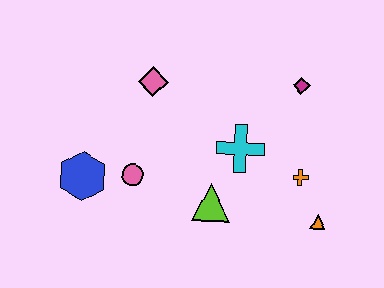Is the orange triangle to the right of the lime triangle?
Yes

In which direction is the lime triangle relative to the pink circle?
The lime triangle is to the right of the pink circle.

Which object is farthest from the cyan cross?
The blue hexagon is farthest from the cyan cross.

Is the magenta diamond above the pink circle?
Yes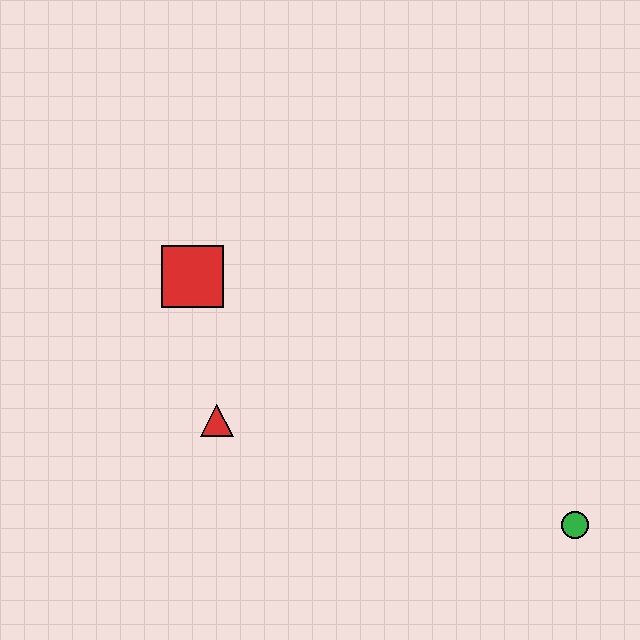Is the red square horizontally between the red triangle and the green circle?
No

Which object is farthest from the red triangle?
The green circle is farthest from the red triangle.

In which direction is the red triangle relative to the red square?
The red triangle is below the red square.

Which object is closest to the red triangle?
The red square is closest to the red triangle.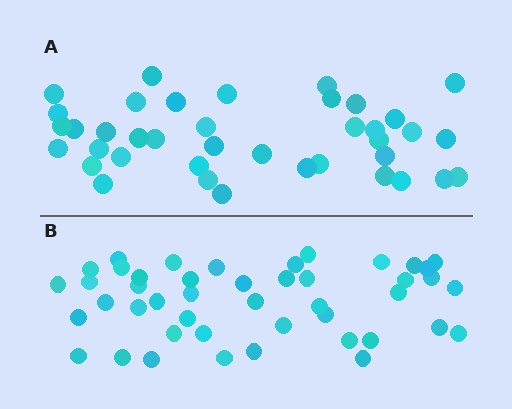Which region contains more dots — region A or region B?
Region B (the bottom region) has more dots.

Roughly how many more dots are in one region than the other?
Region B has about 6 more dots than region A.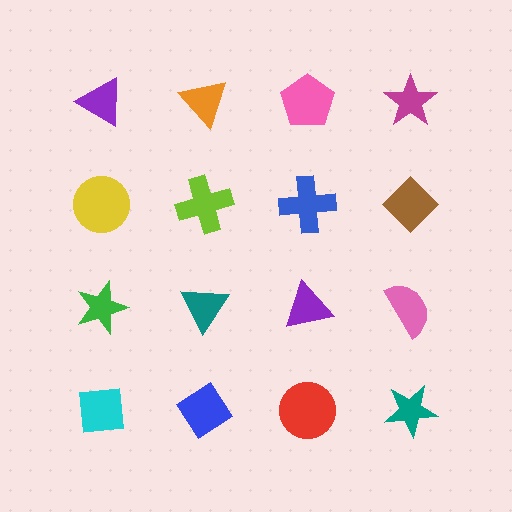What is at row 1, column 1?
A purple triangle.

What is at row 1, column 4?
A magenta star.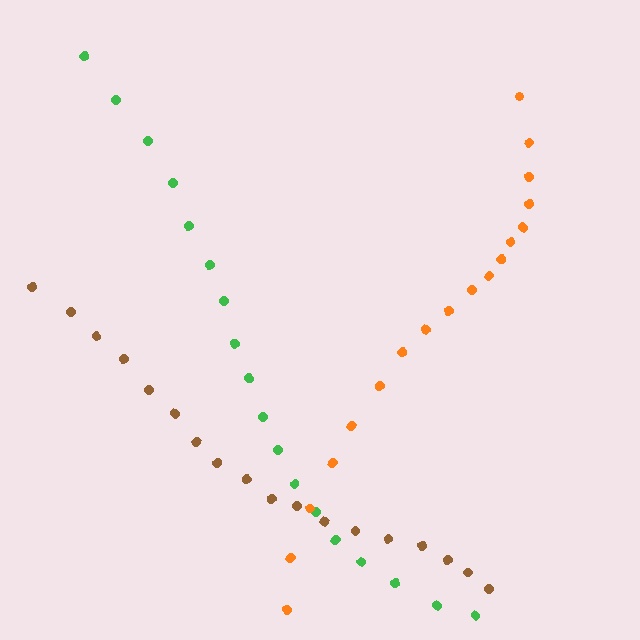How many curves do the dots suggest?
There are 3 distinct paths.